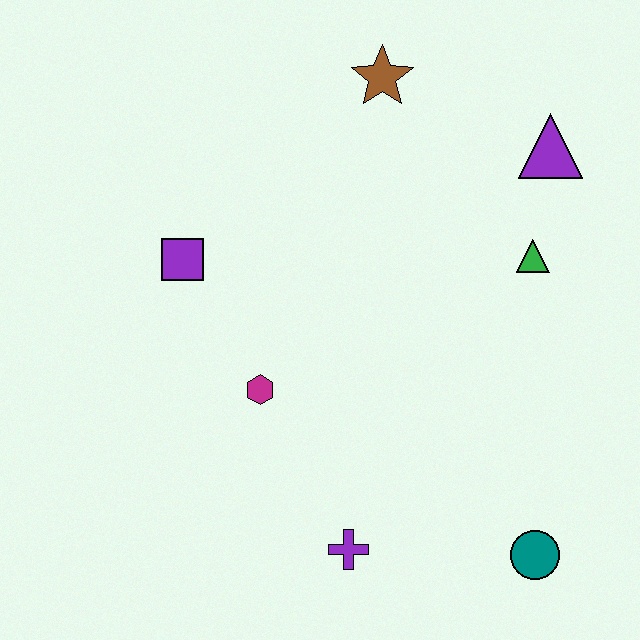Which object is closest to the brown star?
The purple triangle is closest to the brown star.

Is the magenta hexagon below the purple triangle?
Yes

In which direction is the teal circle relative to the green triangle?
The teal circle is below the green triangle.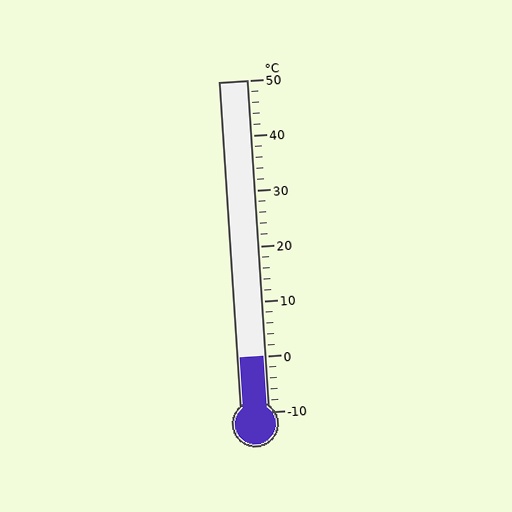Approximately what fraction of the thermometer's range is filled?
The thermometer is filled to approximately 15% of its range.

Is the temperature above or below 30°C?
The temperature is below 30°C.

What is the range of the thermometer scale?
The thermometer scale ranges from -10°C to 50°C.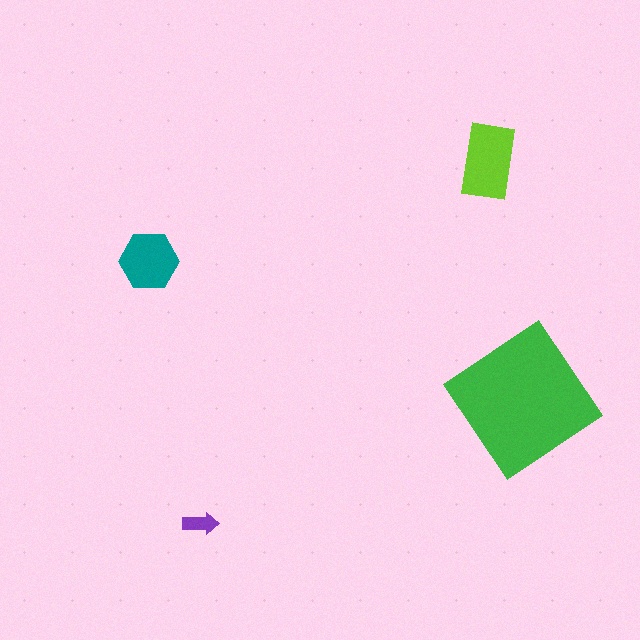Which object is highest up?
The lime rectangle is topmost.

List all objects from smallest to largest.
The purple arrow, the teal hexagon, the lime rectangle, the green diamond.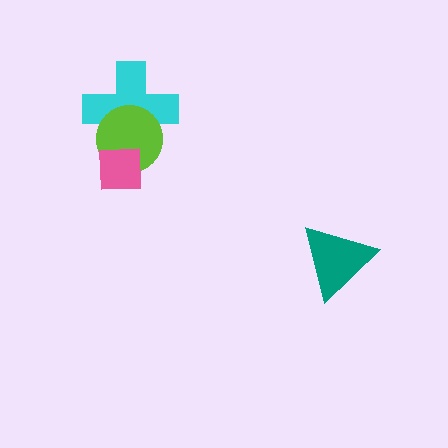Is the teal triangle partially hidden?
No, no other shape covers it.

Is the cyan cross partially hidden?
Yes, it is partially covered by another shape.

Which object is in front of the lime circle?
The pink square is in front of the lime circle.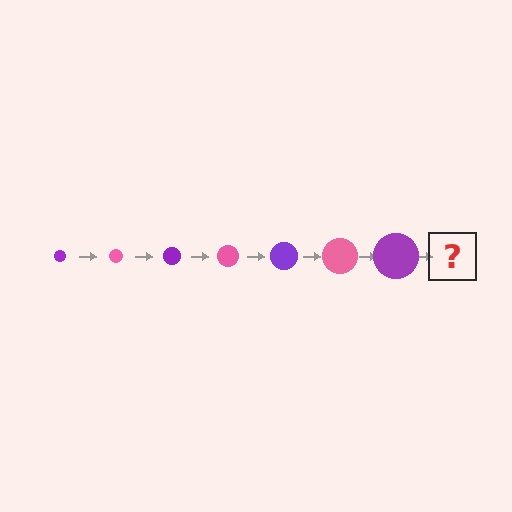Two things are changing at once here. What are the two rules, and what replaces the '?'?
The two rules are that the circle grows larger each step and the color cycles through purple and pink. The '?' should be a pink circle, larger than the previous one.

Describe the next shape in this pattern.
It should be a pink circle, larger than the previous one.